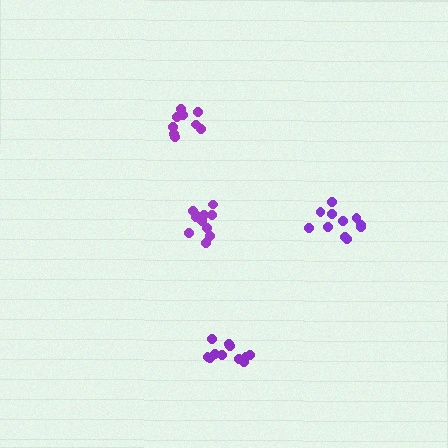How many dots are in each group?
Group 1: 11 dots, Group 2: 11 dots, Group 3: 9 dots, Group 4: 11 dots (42 total).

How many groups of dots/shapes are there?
There are 4 groups.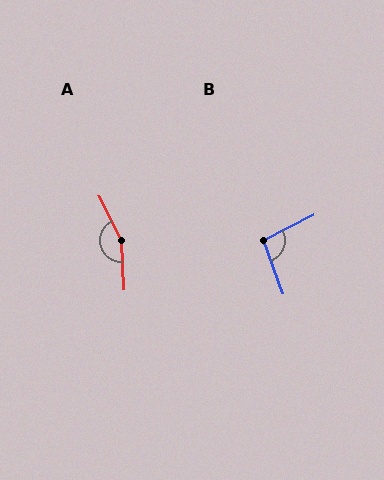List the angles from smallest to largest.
B (97°), A (156°).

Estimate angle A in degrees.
Approximately 156 degrees.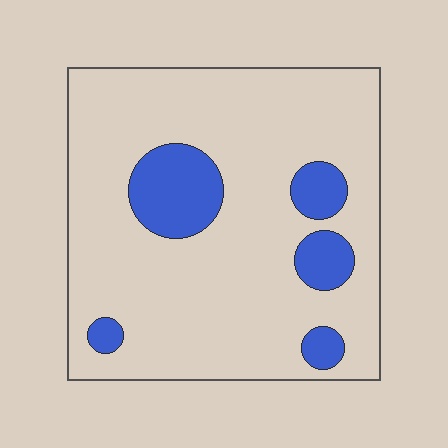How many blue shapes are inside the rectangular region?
5.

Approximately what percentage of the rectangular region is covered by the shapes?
Approximately 15%.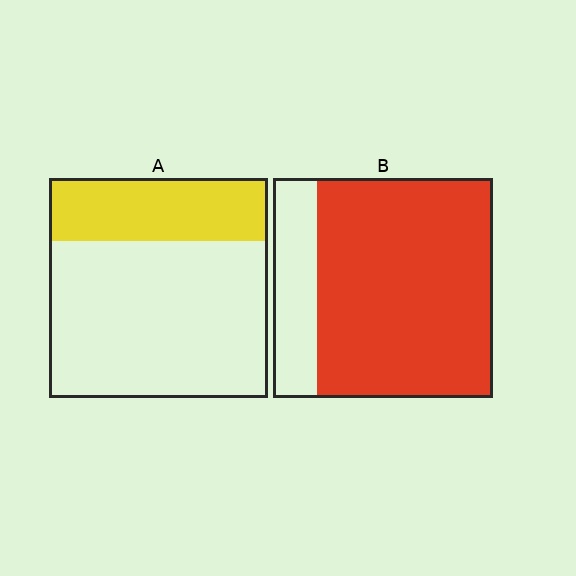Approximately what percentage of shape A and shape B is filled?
A is approximately 30% and B is approximately 80%.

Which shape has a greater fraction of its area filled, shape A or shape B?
Shape B.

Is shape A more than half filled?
No.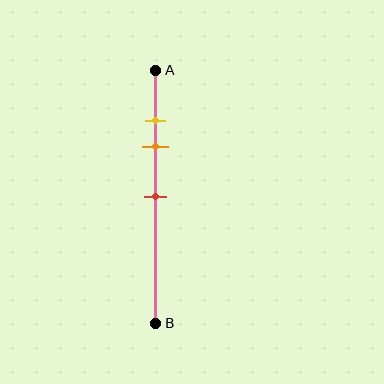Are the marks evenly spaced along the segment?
No, the marks are not evenly spaced.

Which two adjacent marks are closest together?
The yellow and orange marks are the closest adjacent pair.